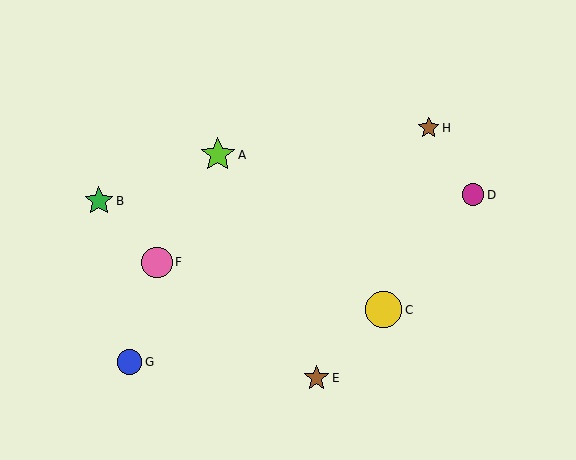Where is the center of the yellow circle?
The center of the yellow circle is at (384, 310).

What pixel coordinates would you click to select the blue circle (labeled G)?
Click at (129, 362) to select the blue circle G.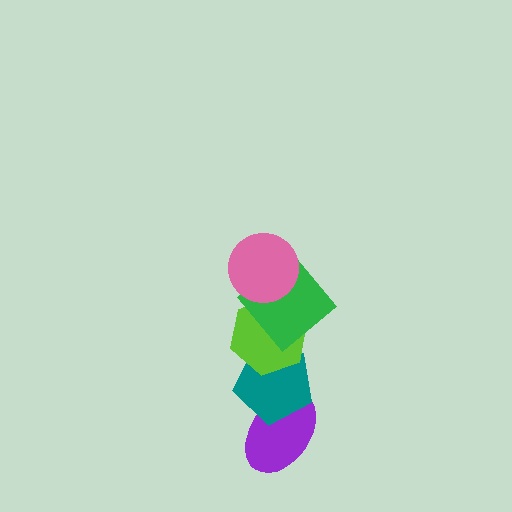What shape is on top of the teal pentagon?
The lime hexagon is on top of the teal pentagon.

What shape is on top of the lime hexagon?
The green diamond is on top of the lime hexagon.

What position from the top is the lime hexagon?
The lime hexagon is 3rd from the top.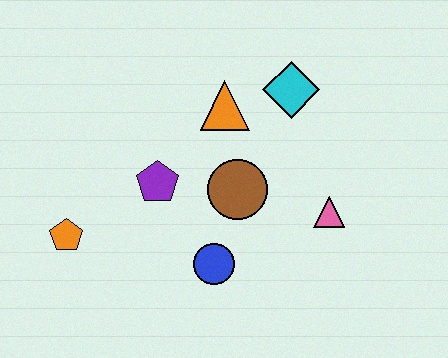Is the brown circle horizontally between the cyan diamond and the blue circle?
Yes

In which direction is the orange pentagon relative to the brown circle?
The orange pentagon is to the left of the brown circle.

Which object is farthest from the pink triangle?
The orange pentagon is farthest from the pink triangle.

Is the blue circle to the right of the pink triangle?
No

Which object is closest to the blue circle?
The brown circle is closest to the blue circle.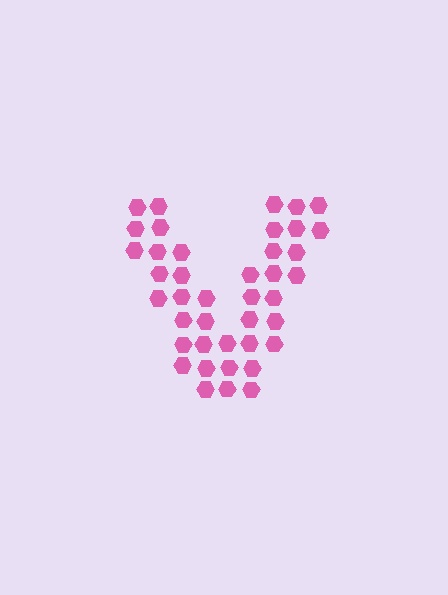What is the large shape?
The large shape is the letter V.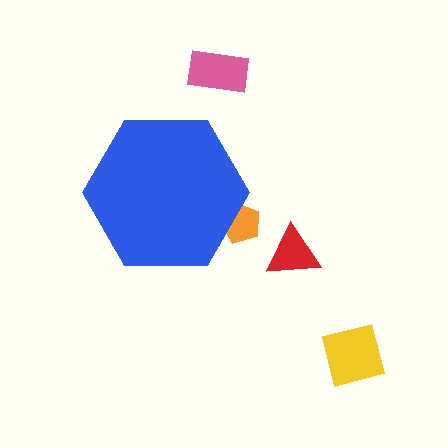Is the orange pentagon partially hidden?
Yes, the orange pentagon is partially hidden behind the blue hexagon.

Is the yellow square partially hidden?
No, the yellow square is fully visible.